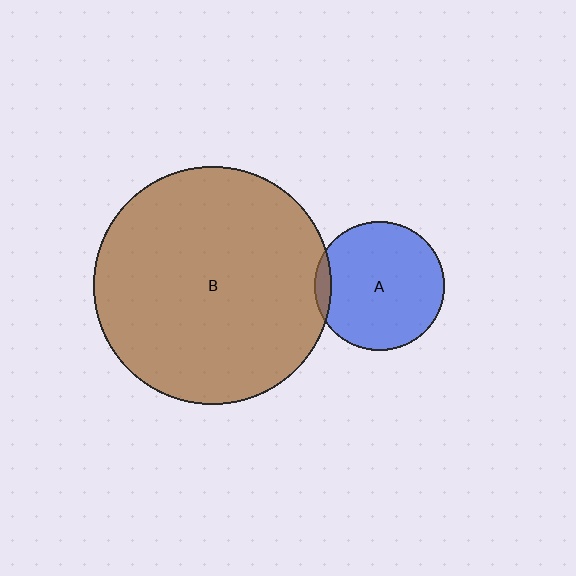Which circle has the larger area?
Circle B (brown).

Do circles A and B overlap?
Yes.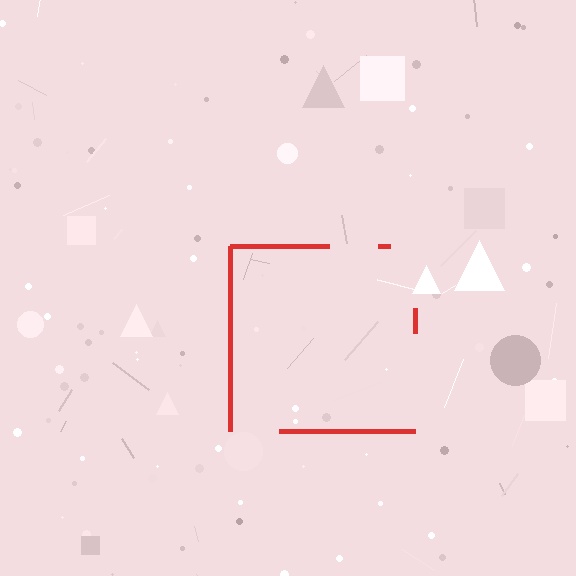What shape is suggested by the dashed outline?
The dashed outline suggests a square.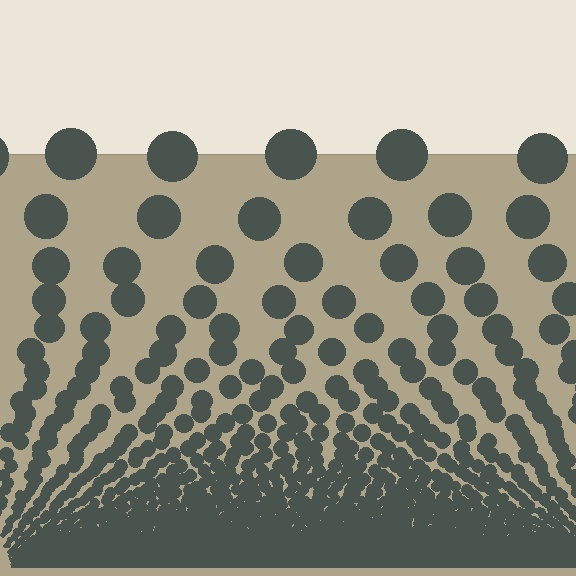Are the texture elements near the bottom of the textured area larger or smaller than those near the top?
Smaller. The gradient is inverted — elements near the bottom are smaller and denser.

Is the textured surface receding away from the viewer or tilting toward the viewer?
The surface appears to tilt toward the viewer. Texture elements get larger and sparser toward the top.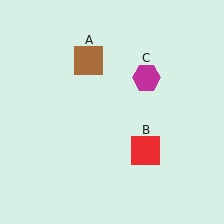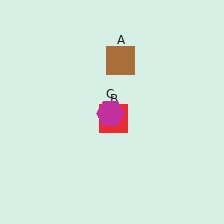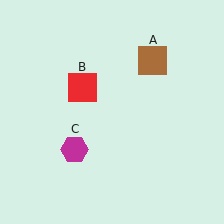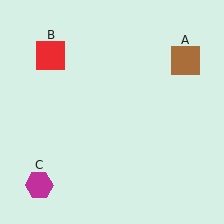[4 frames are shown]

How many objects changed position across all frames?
3 objects changed position: brown square (object A), red square (object B), magenta hexagon (object C).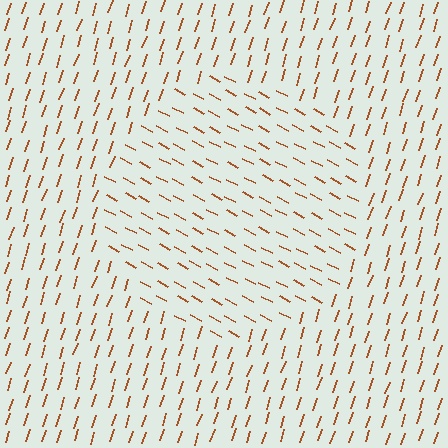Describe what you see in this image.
The image is filled with small brown line segments. A circle region in the image has lines oriented differently from the surrounding lines, creating a visible texture boundary.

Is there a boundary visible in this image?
Yes, there is a texture boundary formed by a change in line orientation.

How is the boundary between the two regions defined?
The boundary is defined purely by a change in line orientation (approximately 81 degrees difference). All lines are the same color and thickness.